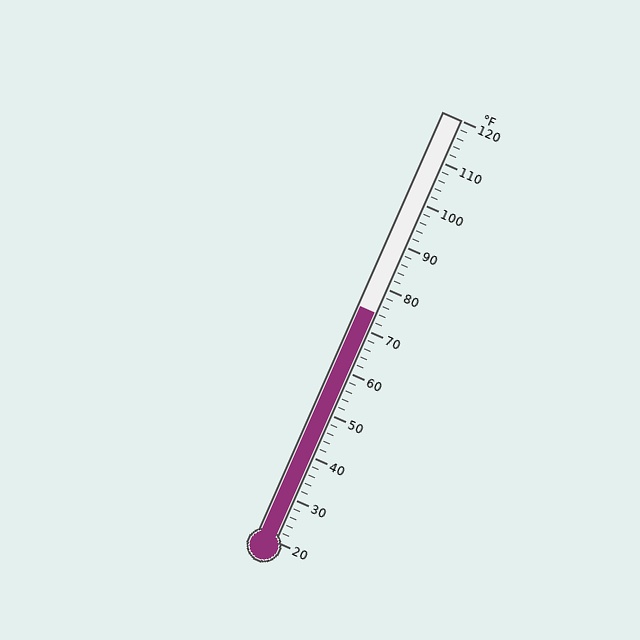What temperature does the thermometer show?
The thermometer shows approximately 74°F.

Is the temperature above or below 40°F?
The temperature is above 40°F.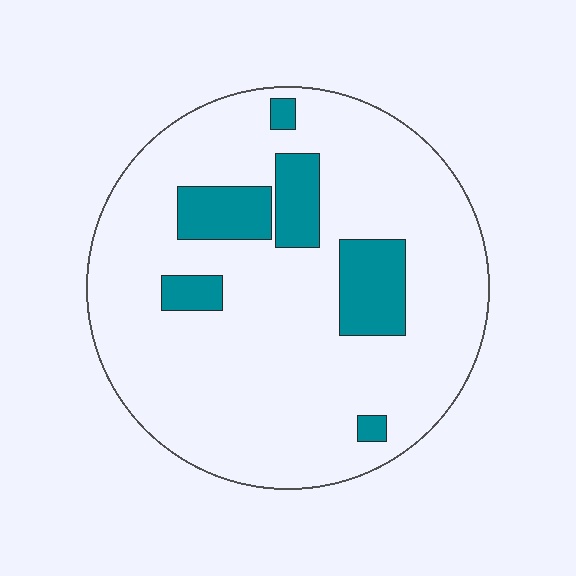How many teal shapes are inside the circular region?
6.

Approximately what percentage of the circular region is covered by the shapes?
Approximately 15%.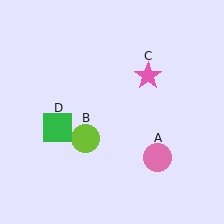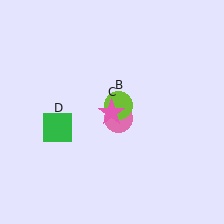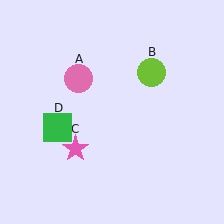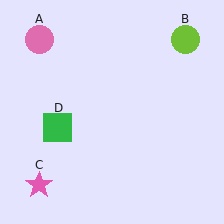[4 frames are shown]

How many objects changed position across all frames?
3 objects changed position: pink circle (object A), lime circle (object B), pink star (object C).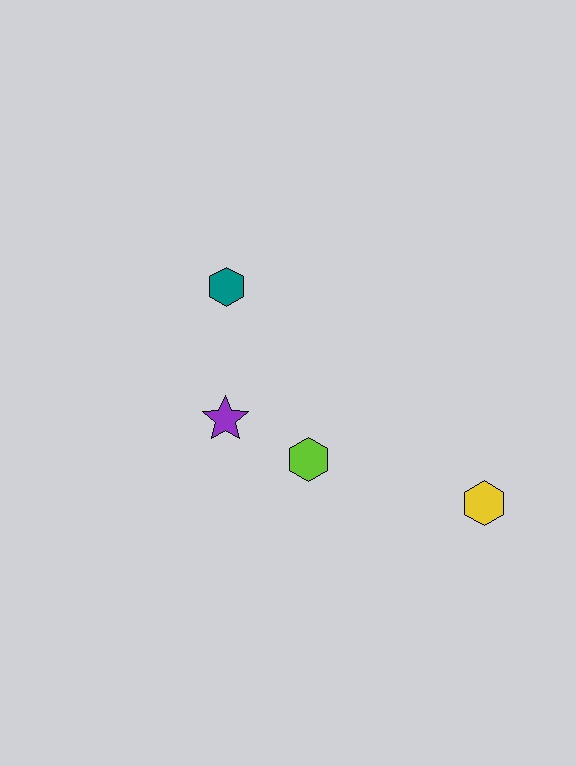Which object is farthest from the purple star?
The yellow hexagon is farthest from the purple star.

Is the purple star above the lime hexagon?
Yes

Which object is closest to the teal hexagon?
The purple star is closest to the teal hexagon.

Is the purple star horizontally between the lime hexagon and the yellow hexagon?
No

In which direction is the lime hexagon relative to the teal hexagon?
The lime hexagon is below the teal hexagon.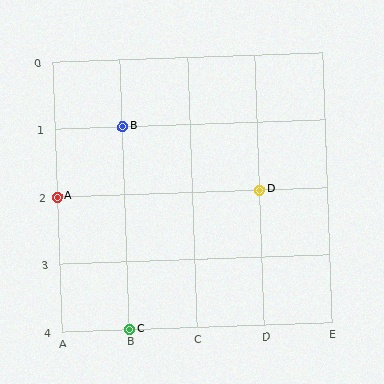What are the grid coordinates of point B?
Point B is at grid coordinates (B, 1).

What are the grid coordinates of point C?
Point C is at grid coordinates (B, 4).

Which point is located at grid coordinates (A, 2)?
Point A is at (A, 2).